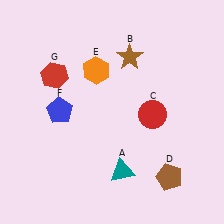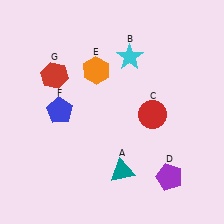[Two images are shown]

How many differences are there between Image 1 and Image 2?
There are 2 differences between the two images.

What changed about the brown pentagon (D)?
In Image 1, D is brown. In Image 2, it changed to purple.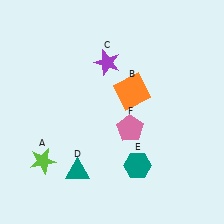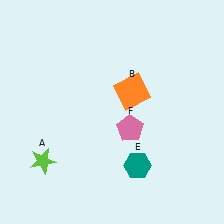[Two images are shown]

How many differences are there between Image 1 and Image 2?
There are 2 differences between the two images.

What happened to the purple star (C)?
The purple star (C) was removed in Image 2. It was in the top-left area of Image 1.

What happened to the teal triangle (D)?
The teal triangle (D) was removed in Image 2. It was in the bottom-left area of Image 1.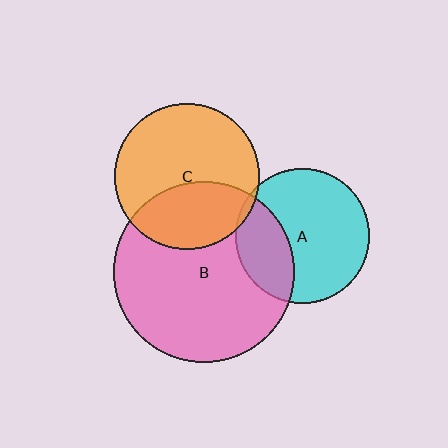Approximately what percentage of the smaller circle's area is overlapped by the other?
Approximately 30%.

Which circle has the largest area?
Circle B (pink).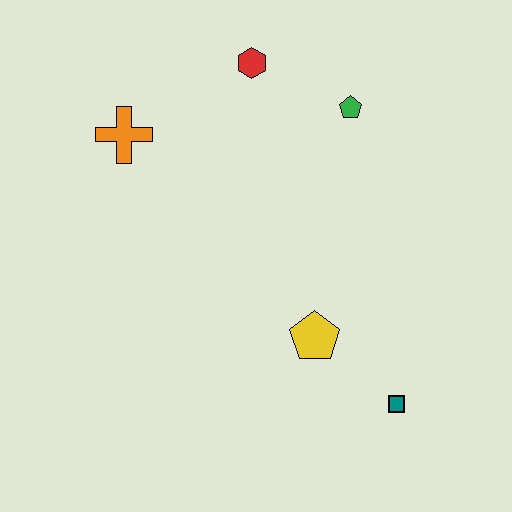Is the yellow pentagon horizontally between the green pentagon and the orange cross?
Yes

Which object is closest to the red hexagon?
The green pentagon is closest to the red hexagon.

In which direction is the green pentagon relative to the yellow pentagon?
The green pentagon is above the yellow pentagon.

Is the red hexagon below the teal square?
No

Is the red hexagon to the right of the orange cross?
Yes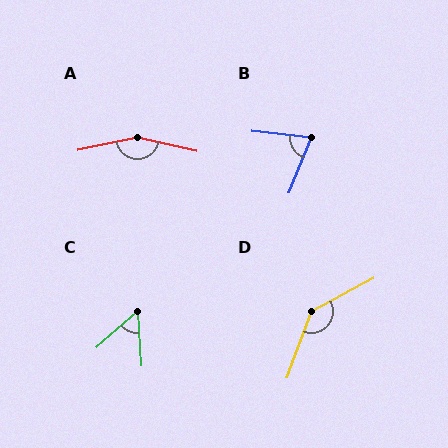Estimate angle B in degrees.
Approximately 74 degrees.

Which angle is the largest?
A, at approximately 155 degrees.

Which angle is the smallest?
C, at approximately 52 degrees.